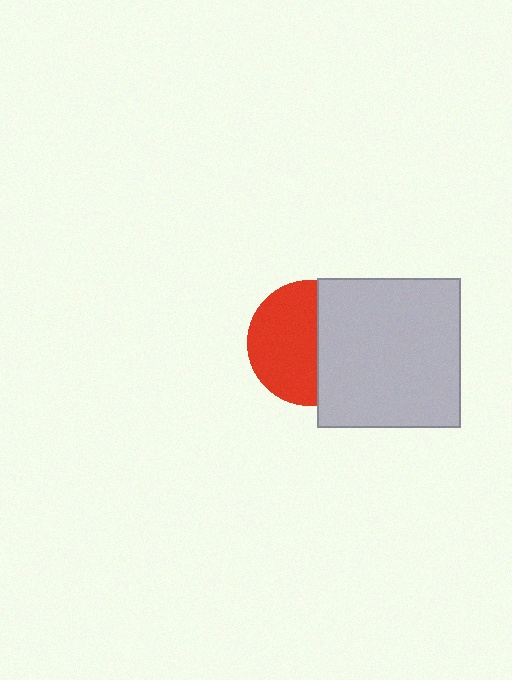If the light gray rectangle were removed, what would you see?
You would see the complete red circle.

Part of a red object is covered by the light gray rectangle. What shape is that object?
It is a circle.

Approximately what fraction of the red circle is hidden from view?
Roughly 42% of the red circle is hidden behind the light gray rectangle.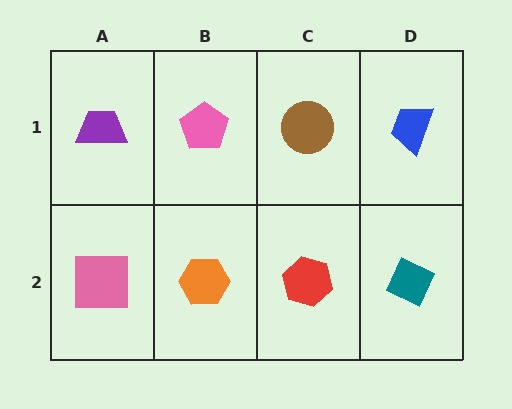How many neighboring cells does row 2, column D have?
2.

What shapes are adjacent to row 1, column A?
A pink square (row 2, column A), a pink pentagon (row 1, column B).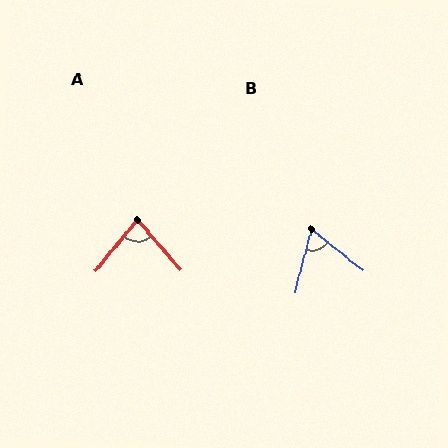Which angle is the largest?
A, at approximately 80 degrees.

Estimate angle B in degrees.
Approximately 66 degrees.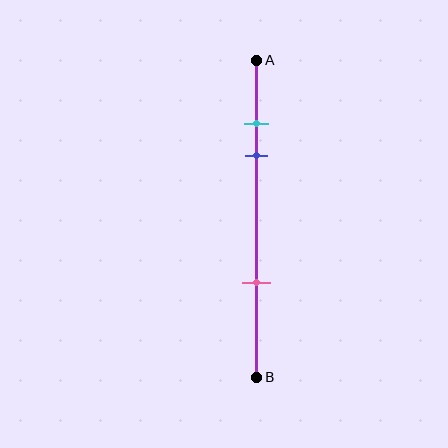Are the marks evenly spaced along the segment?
No, the marks are not evenly spaced.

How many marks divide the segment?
There are 3 marks dividing the segment.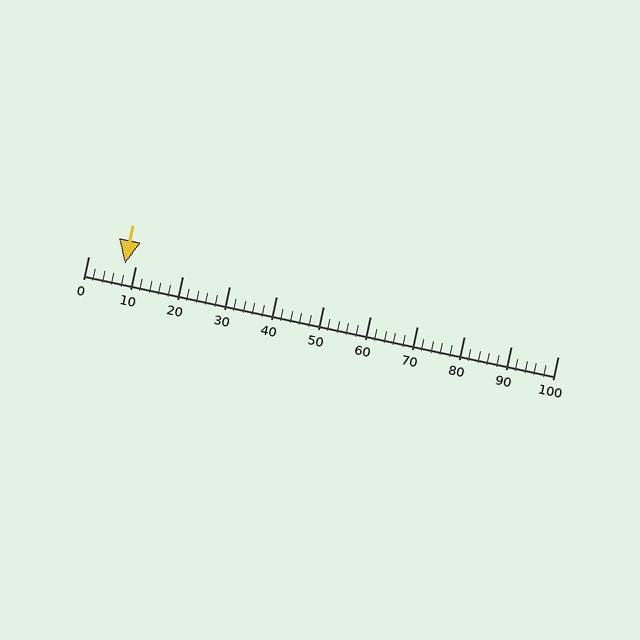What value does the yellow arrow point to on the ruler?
The yellow arrow points to approximately 8.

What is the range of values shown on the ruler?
The ruler shows values from 0 to 100.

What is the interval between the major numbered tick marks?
The major tick marks are spaced 10 units apart.